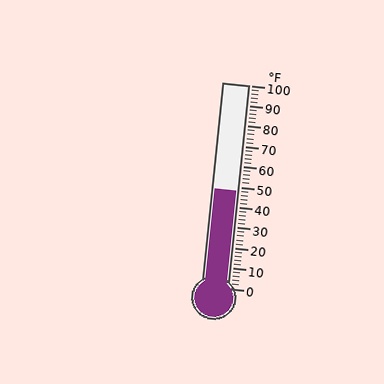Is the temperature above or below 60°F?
The temperature is below 60°F.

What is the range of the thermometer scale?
The thermometer scale ranges from 0°F to 100°F.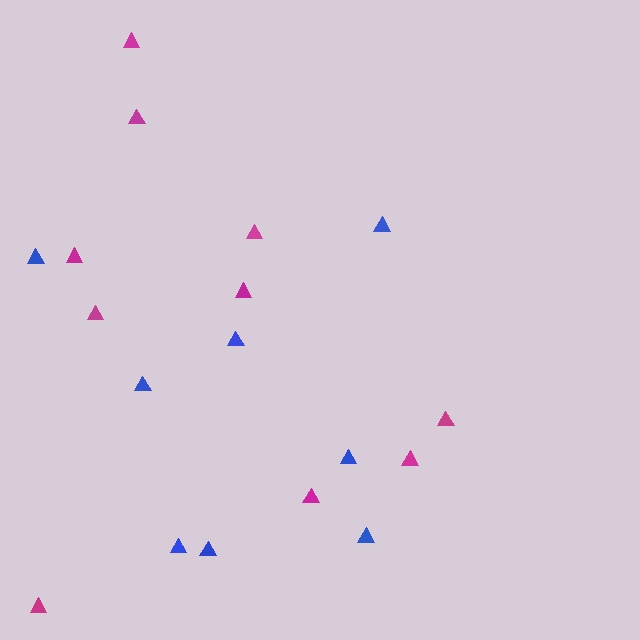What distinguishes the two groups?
There are 2 groups: one group of magenta triangles (10) and one group of blue triangles (8).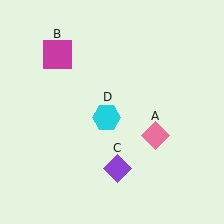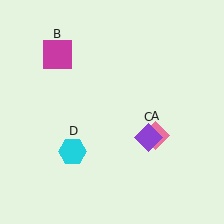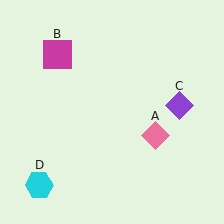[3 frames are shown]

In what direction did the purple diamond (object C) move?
The purple diamond (object C) moved up and to the right.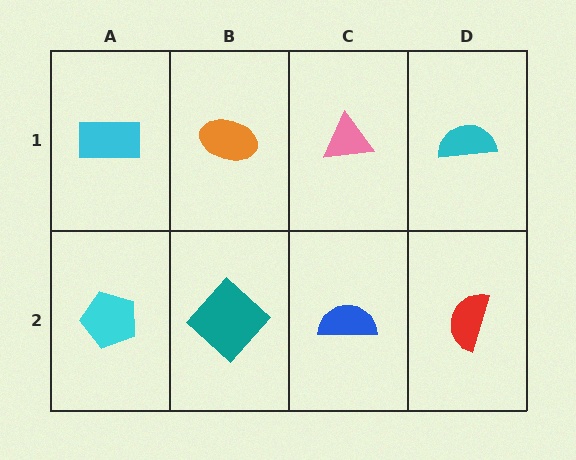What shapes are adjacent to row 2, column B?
An orange ellipse (row 1, column B), a cyan pentagon (row 2, column A), a blue semicircle (row 2, column C).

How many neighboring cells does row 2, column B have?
3.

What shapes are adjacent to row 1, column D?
A red semicircle (row 2, column D), a pink triangle (row 1, column C).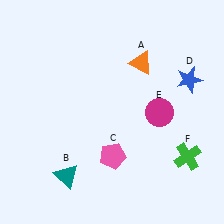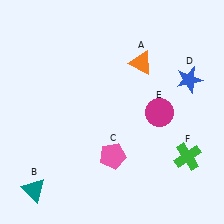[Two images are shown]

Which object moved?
The teal triangle (B) moved left.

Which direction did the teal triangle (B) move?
The teal triangle (B) moved left.